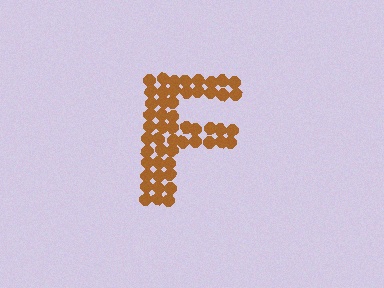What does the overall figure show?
The overall figure shows the letter F.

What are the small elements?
The small elements are circles.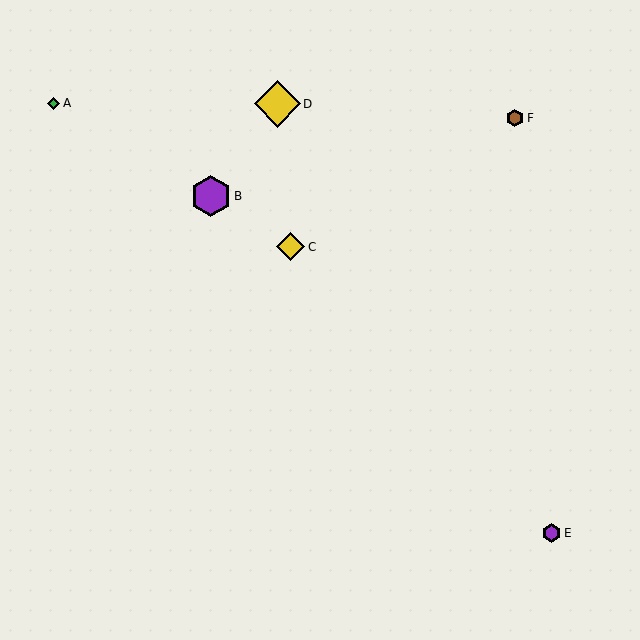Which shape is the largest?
The yellow diamond (labeled D) is the largest.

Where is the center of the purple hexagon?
The center of the purple hexagon is at (551, 533).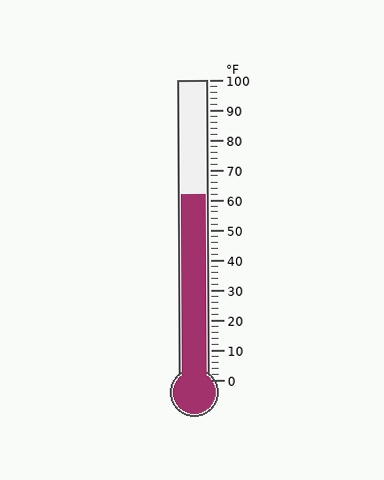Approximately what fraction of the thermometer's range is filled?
The thermometer is filled to approximately 60% of its range.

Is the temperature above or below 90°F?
The temperature is below 90°F.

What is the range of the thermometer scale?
The thermometer scale ranges from 0°F to 100°F.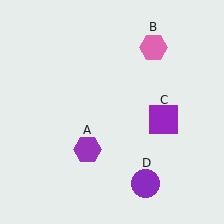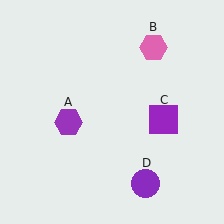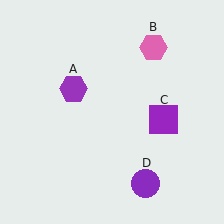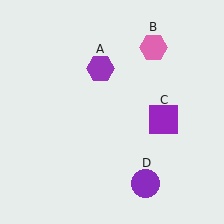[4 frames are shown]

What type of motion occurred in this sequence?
The purple hexagon (object A) rotated clockwise around the center of the scene.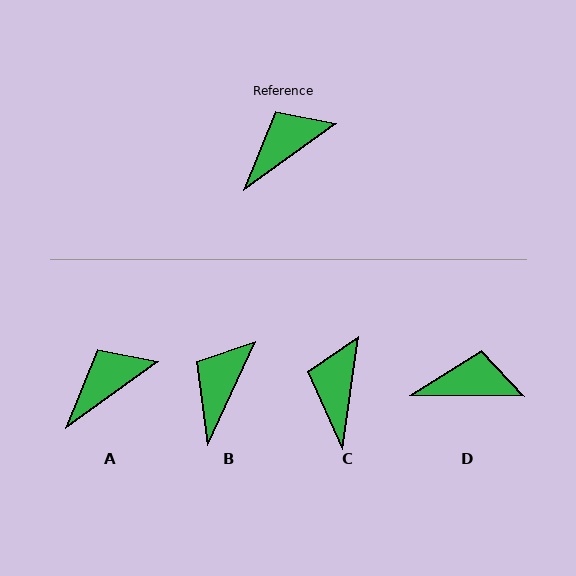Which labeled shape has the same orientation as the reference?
A.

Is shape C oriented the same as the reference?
No, it is off by about 46 degrees.